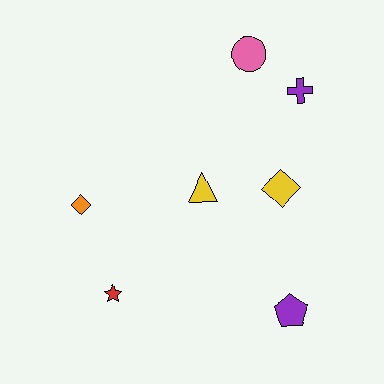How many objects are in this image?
There are 7 objects.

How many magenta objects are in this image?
There are no magenta objects.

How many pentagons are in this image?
There is 1 pentagon.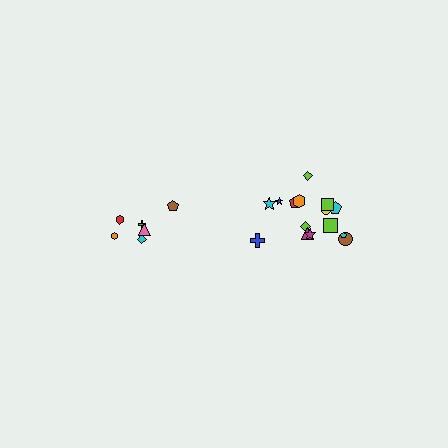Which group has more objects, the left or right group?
The right group.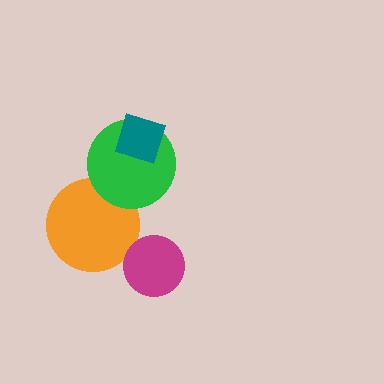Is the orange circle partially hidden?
Yes, it is partially covered by another shape.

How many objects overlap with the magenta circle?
0 objects overlap with the magenta circle.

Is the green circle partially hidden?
Yes, it is partially covered by another shape.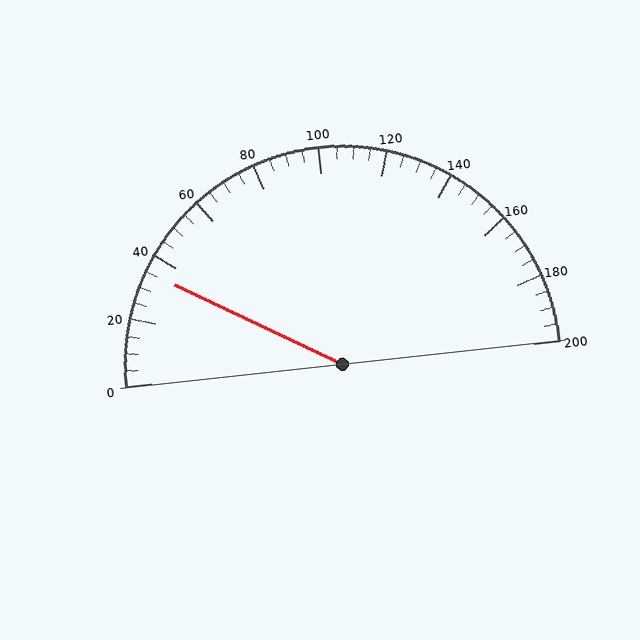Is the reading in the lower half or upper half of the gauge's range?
The reading is in the lower half of the range (0 to 200).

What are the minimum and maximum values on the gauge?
The gauge ranges from 0 to 200.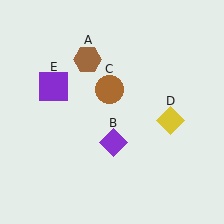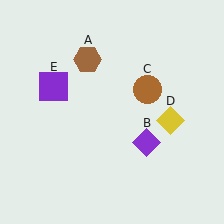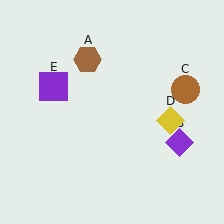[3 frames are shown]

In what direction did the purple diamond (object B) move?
The purple diamond (object B) moved right.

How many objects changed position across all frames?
2 objects changed position: purple diamond (object B), brown circle (object C).